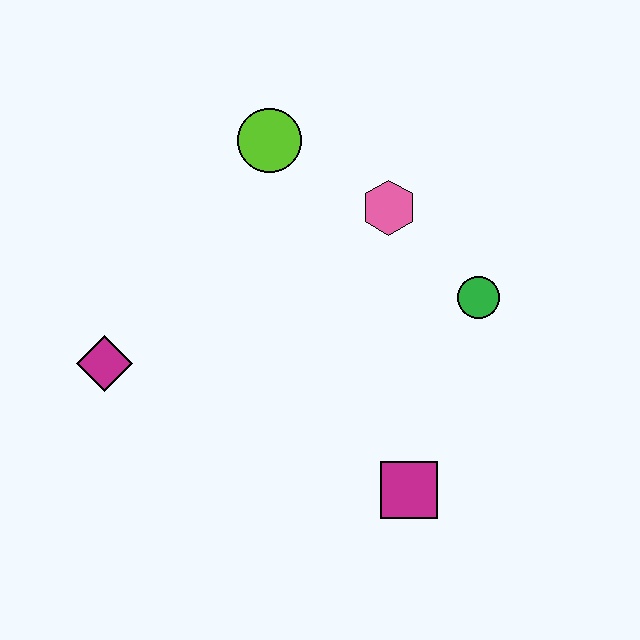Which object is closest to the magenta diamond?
The lime circle is closest to the magenta diamond.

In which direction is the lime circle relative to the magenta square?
The lime circle is above the magenta square.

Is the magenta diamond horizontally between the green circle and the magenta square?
No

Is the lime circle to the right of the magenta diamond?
Yes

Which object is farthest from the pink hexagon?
The magenta diamond is farthest from the pink hexagon.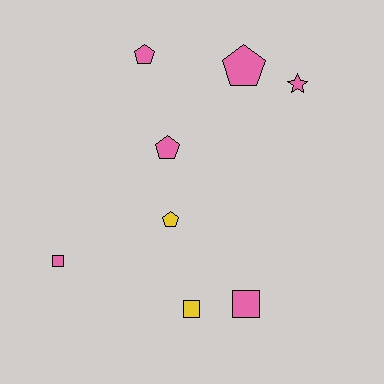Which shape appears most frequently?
Pentagon, with 4 objects.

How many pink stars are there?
There is 1 pink star.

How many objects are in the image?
There are 8 objects.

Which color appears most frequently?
Pink, with 6 objects.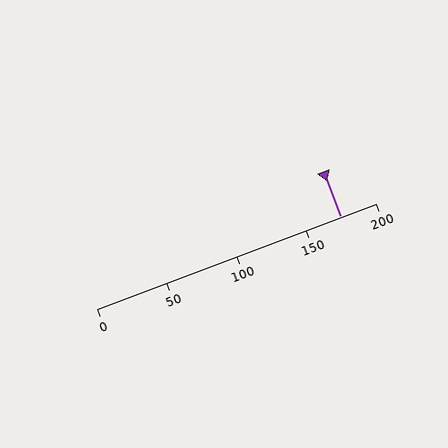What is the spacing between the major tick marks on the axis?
The major ticks are spaced 50 apart.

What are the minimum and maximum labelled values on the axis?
The axis runs from 0 to 200.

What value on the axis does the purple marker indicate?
The marker indicates approximately 175.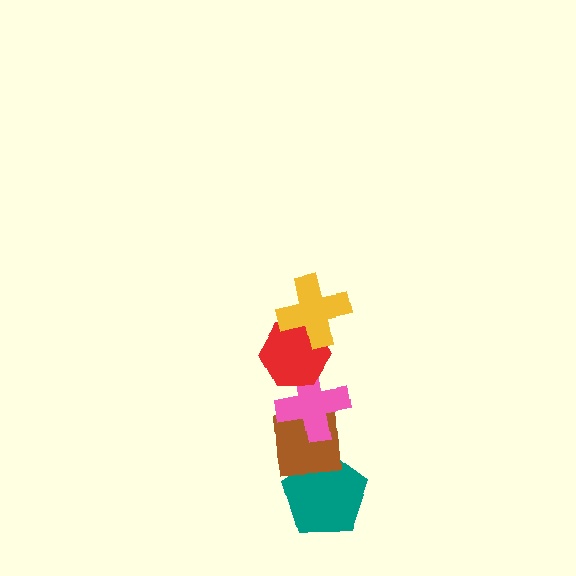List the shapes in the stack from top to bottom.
From top to bottom: the yellow cross, the red hexagon, the pink cross, the brown square, the teal pentagon.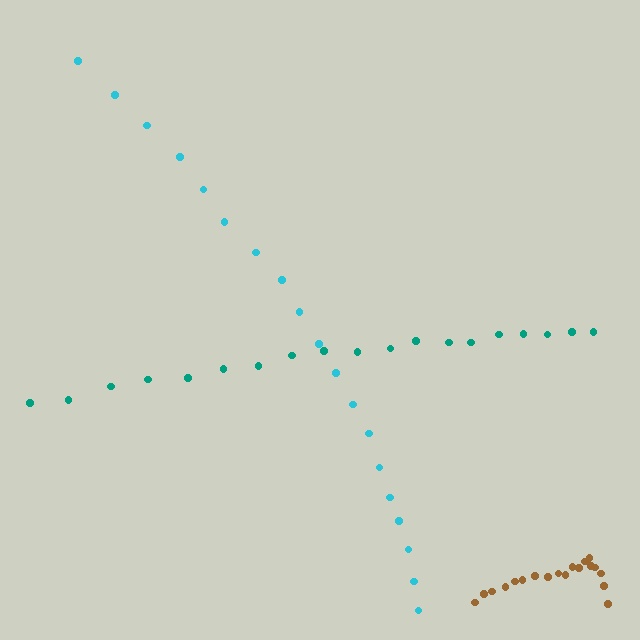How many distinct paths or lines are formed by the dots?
There are 3 distinct paths.